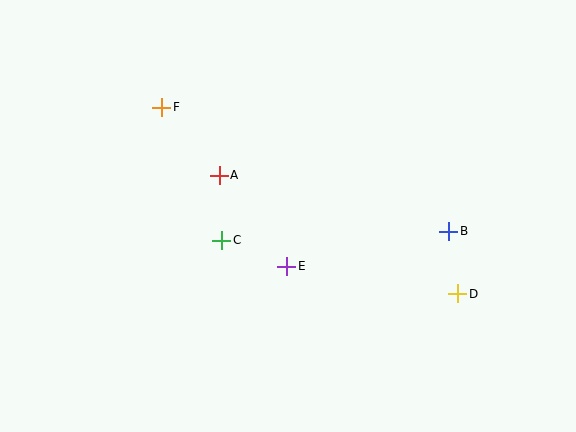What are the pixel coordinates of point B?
Point B is at (449, 231).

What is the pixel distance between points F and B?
The distance between F and B is 313 pixels.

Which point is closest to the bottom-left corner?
Point C is closest to the bottom-left corner.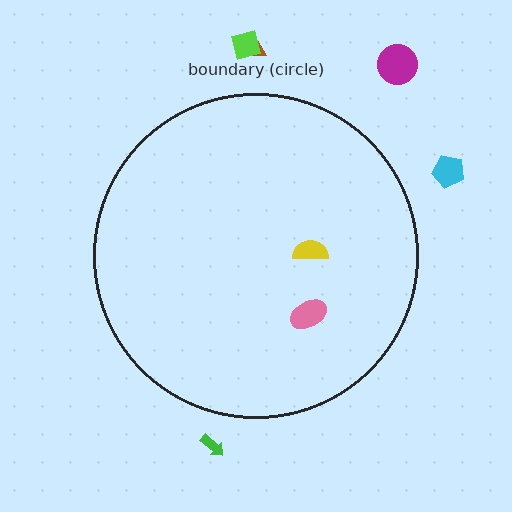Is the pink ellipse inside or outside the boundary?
Inside.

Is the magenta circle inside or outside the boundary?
Outside.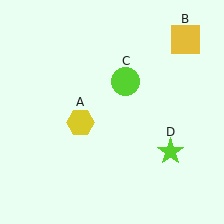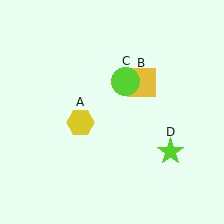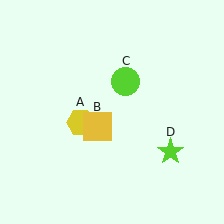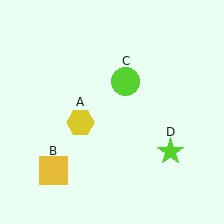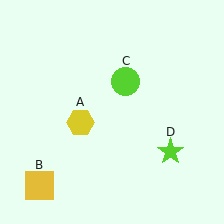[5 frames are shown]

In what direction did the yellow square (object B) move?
The yellow square (object B) moved down and to the left.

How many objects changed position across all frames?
1 object changed position: yellow square (object B).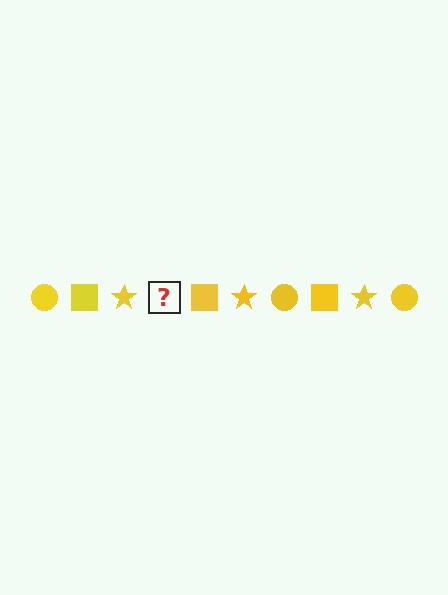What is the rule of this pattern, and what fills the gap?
The rule is that the pattern cycles through circle, square, star shapes in yellow. The gap should be filled with a yellow circle.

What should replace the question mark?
The question mark should be replaced with a yellow circle.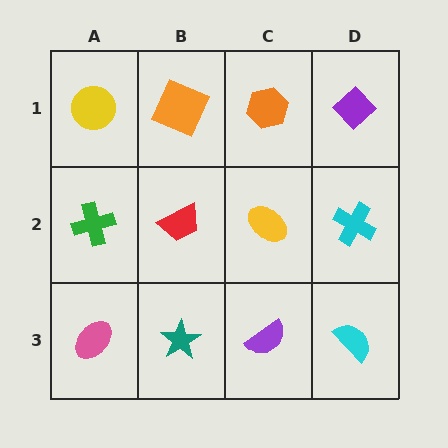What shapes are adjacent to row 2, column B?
An orange square (row 1, column B), a teal star (row 3, column B), a green cross (row 2, column A), a yellow ellipse (row 2, column C).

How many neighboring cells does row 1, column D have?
2.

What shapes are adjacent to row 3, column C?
A yellow ellipse (row 2, column C), a teal star (row 3, column B), a cyan semicircle (row 3, column D).